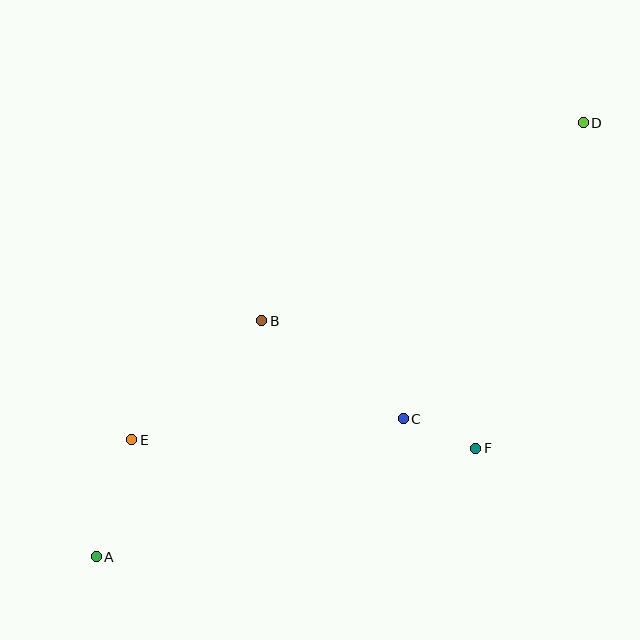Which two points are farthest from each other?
Points A and D are farthest from each other.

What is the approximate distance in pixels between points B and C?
The distance between B and C is approximately 172 pixels.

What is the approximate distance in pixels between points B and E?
The distance between B and E is approximately 176 pixels.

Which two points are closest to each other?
Points C and F are closest to each other.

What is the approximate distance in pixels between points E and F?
The distance between E and F is approximately 344 pixels.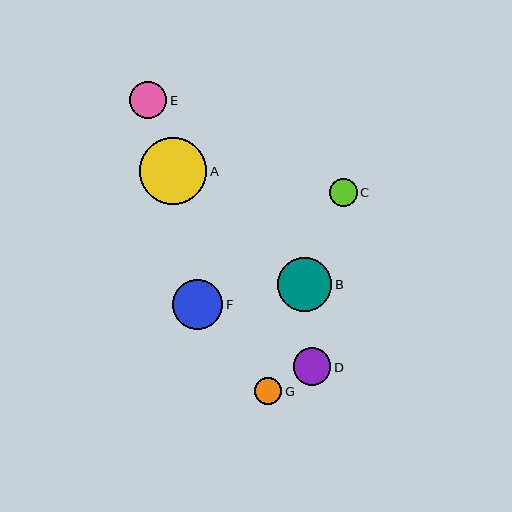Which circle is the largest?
Circle A is the largest with a size of approximately 67 pixels.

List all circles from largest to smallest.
From largest to smallest: A, B, F, D, E, C, G.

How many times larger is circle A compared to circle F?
Circle A is approximately 1.3 times the size of circle F.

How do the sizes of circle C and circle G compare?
Circle C and circle G are approximately the same size.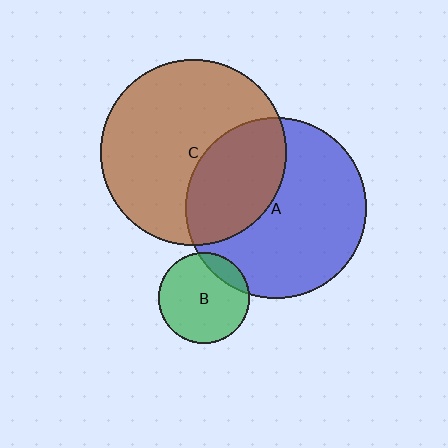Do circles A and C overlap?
Yes.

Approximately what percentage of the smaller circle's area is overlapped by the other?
Approximately 35%.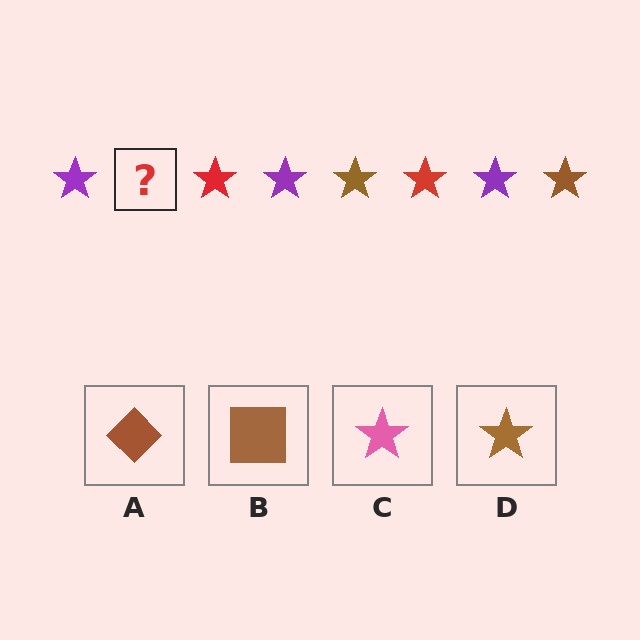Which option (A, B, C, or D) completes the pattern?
D.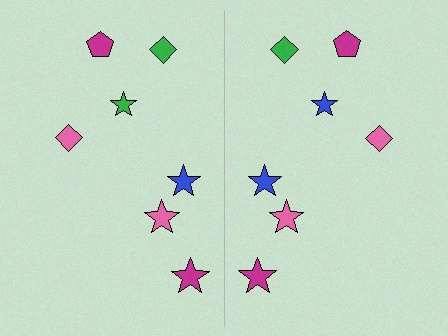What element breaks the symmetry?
The blue star on the right side breaks the symmetry — its mirror counterpart is green.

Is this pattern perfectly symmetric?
No, the pattern is not perfectly symmetric. The blue star on the right side breaks the symmetry — its mirror counterpart is green.